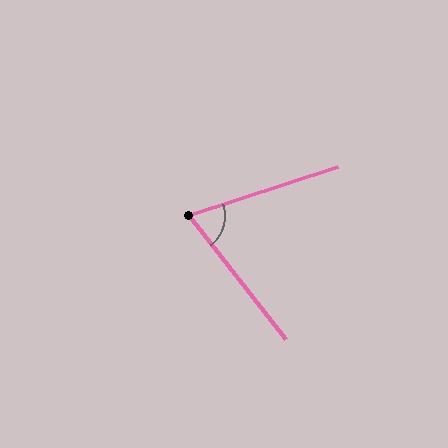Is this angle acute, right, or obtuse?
It is acute.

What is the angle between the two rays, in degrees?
Approximately 70 degrees.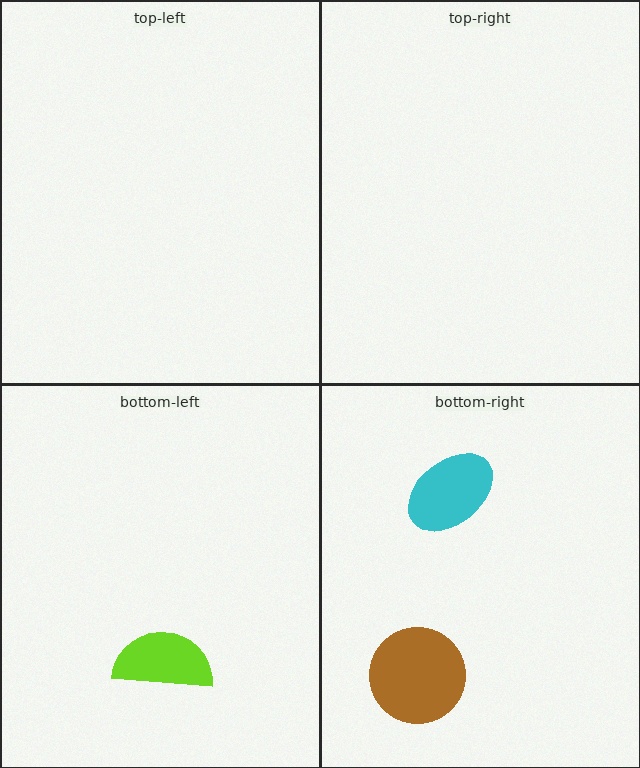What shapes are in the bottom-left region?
The lime semicircle.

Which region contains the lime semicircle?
The bottom-left region.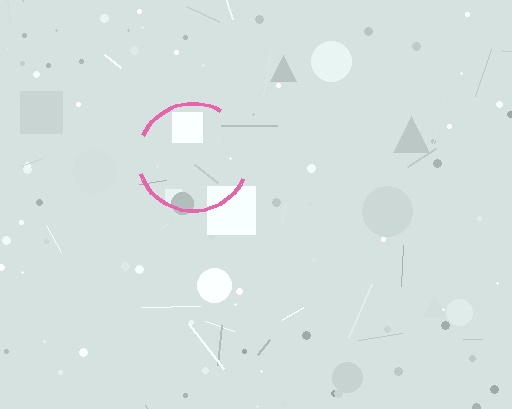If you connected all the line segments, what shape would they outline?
They would outline a circle.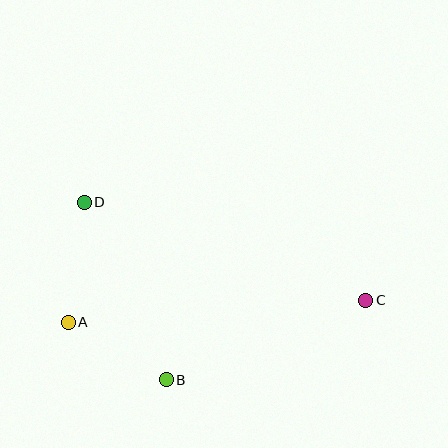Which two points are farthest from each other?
Points A and C are farthest from each other.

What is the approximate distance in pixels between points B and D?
The distance between B and D is approximately 195 pixels.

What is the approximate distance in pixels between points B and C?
The distance between B and C is approximately 215 pixels.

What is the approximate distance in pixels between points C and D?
The distance between C and D is approximately 298 pixels.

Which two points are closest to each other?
Points A and B are closest to each other.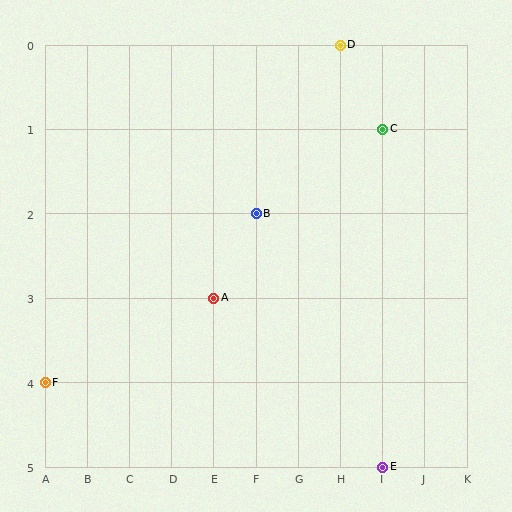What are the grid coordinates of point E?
Point E is at grid coordinates (I, 5).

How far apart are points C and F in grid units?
Points C and F are 8 columns and 3 rows apart (about 8.5 grid units diagonally).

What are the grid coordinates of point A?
Point A is at grid coordinates (E, 3).